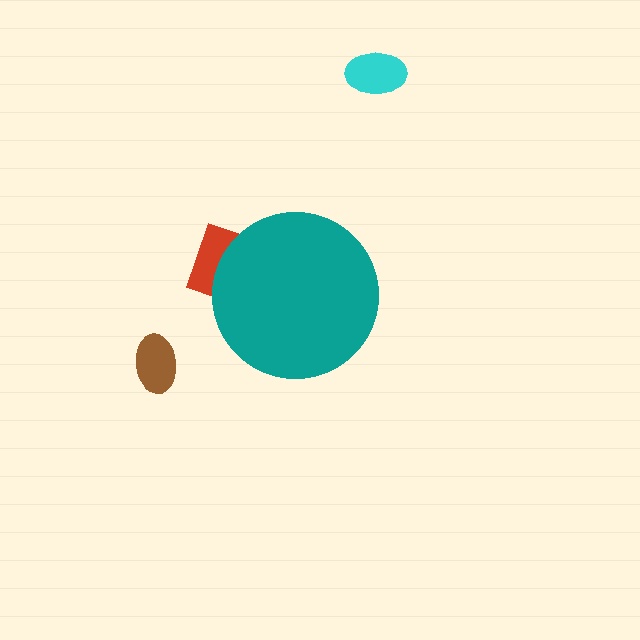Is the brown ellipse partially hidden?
No, the brown ellipse is fully visible.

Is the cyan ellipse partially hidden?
No, the cyan ellipse is fully visible.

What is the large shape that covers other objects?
A teal circle.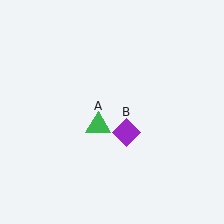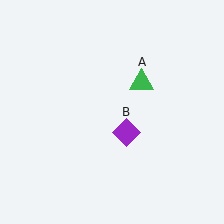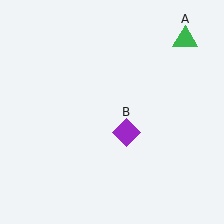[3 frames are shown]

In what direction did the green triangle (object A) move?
The green triangle (object A) moved up and to the right.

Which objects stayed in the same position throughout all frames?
Purple diamond (object B) remained stationary.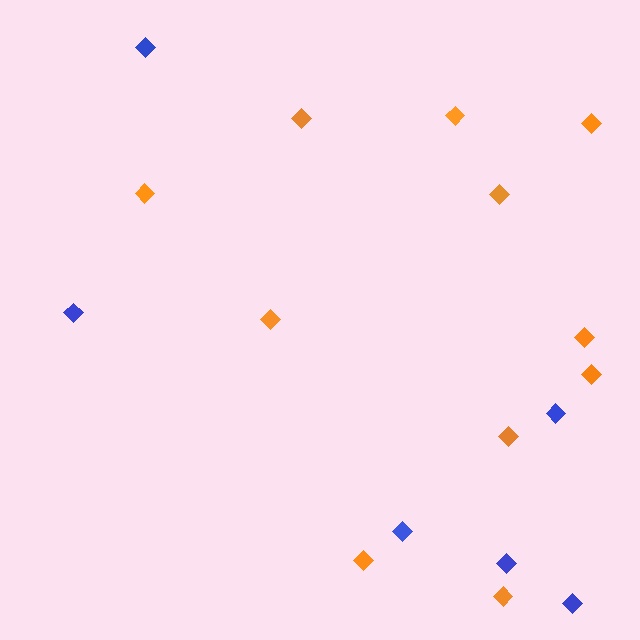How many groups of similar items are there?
There are 2 groups: one group of orange diamonds (11) and one group of blue diamonds (6).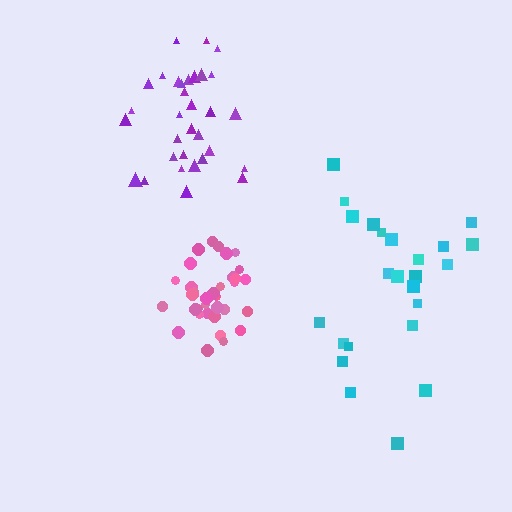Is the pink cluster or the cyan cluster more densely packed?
Pink.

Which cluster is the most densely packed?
Pink.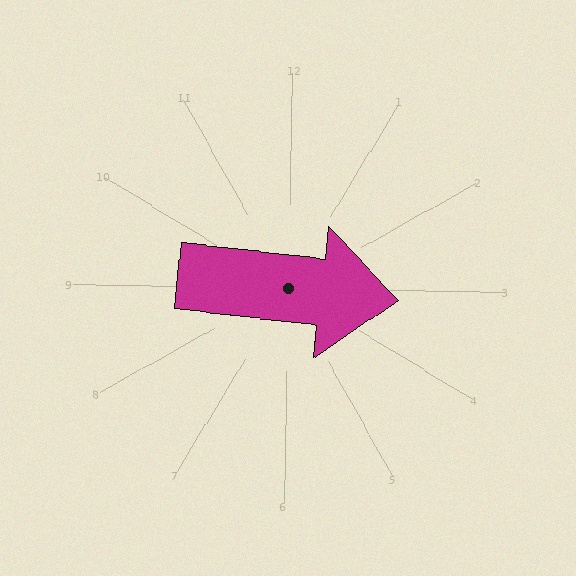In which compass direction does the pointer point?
East.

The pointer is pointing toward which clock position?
Roughly 3 o'clock.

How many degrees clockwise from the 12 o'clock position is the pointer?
Approximately 96 degrees.